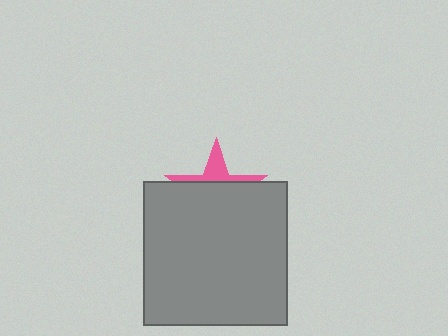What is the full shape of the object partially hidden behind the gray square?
The partially hidden object is a pink star.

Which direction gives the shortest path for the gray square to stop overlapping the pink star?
Moving down gives the shortest separation.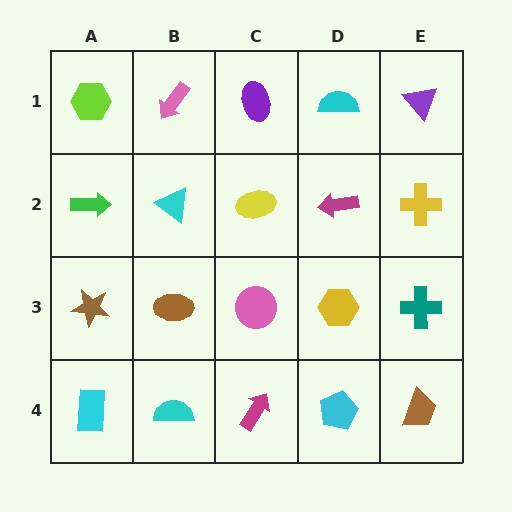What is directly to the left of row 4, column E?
A cyan pentagon.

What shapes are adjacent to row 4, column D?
A yellow hexagon (row 3, column D), a magenta arrow (row 4, column C), a brown trapezoid (row 4, column E).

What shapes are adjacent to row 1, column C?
A yellow ellipse (row 2, column C), a pink arrow (row 1, column B), a cyan semicircle (row 1, column D).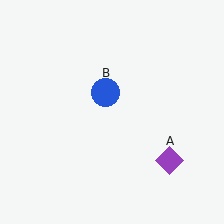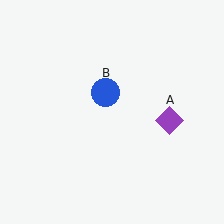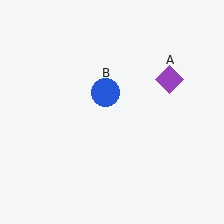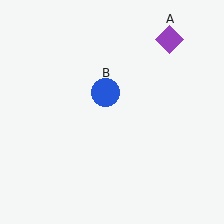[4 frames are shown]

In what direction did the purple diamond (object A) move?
The purple diamond (object A) moved up.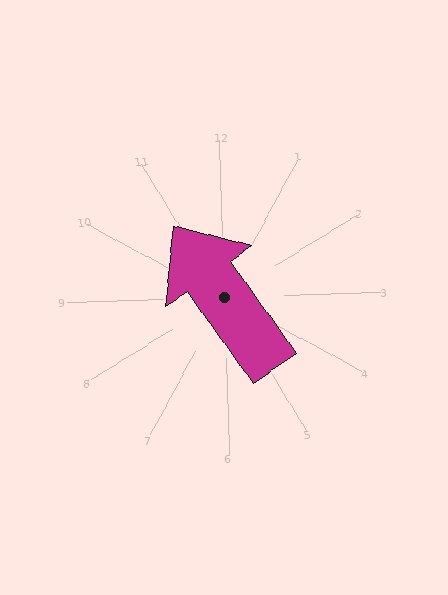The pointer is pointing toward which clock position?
Roughly 11 o'clock.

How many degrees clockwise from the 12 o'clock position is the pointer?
Approximately 326 degrees.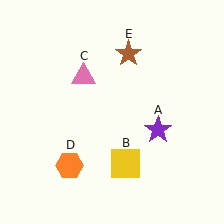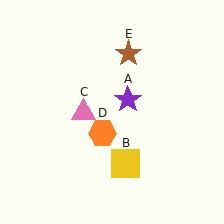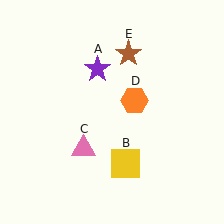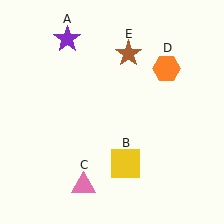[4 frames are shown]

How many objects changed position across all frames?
3 objects changed position: purple star (object A), pink triangle (object C), orange hexagon (object D).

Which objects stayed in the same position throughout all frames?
Yellow square (object B) and brown star (object E) remained stationary.